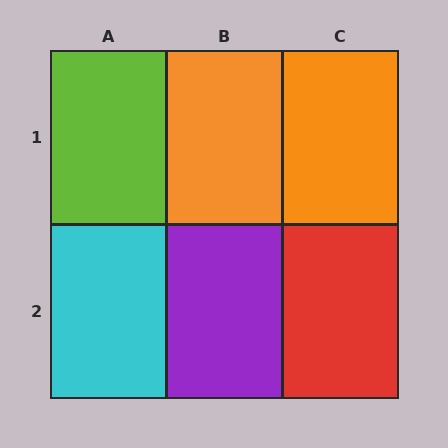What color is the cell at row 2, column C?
Red.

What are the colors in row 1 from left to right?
Lime, orange, orange.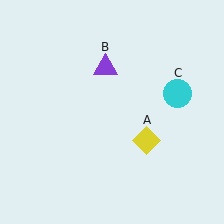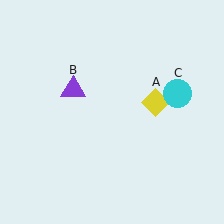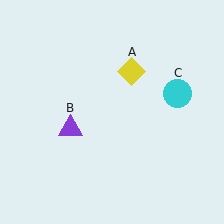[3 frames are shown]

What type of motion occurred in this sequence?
The yellow diamond (object A), purple triangle (object B) rotated counterclockwise around the center of the scene.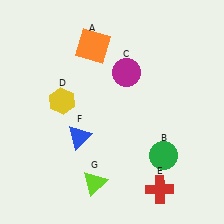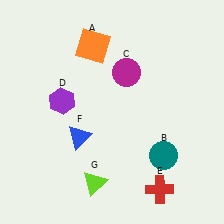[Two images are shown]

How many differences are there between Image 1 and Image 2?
There are 2 differences between the two images.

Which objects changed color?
B changed from green to teal. D changed from yellow to purple.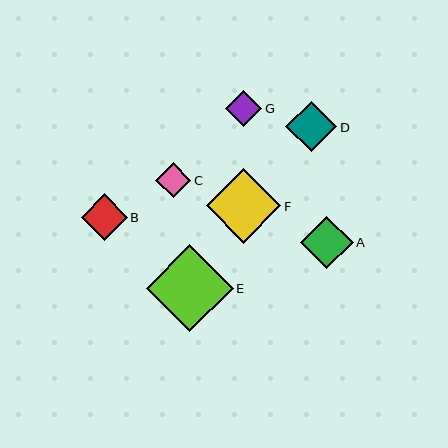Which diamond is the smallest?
Diamond C is the smallest with a size of approximately 35 pixels.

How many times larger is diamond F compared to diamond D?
Diamond F is approximately 1.5 times the size of diamond D.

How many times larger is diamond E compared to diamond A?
Diamond E is approximately 1.7 times the size of diamond A.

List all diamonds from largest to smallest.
From largest to smallest: E, F, A, D, B, G, C.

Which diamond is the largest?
Diamond E is the largest with a size of approximately 87 pixels.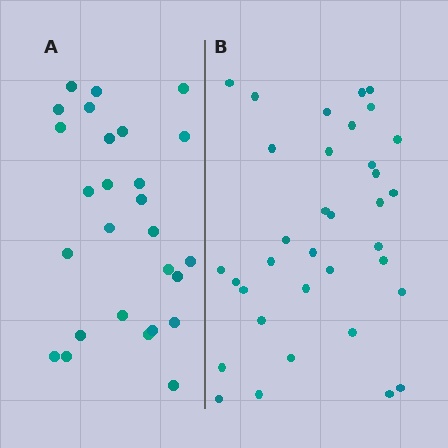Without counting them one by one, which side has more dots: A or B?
Region B (the right region) has more dots.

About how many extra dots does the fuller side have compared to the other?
Region B has roughly 8 or so more dots than region A.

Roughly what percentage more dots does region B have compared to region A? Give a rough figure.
About 30% more.